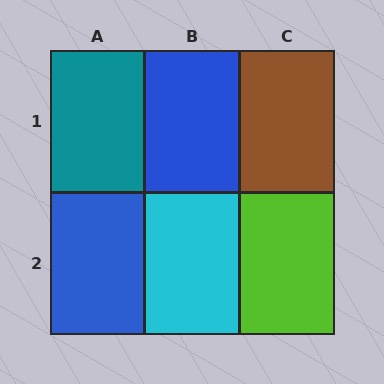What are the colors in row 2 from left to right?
Blue, cyan, lime.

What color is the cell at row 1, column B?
Blue.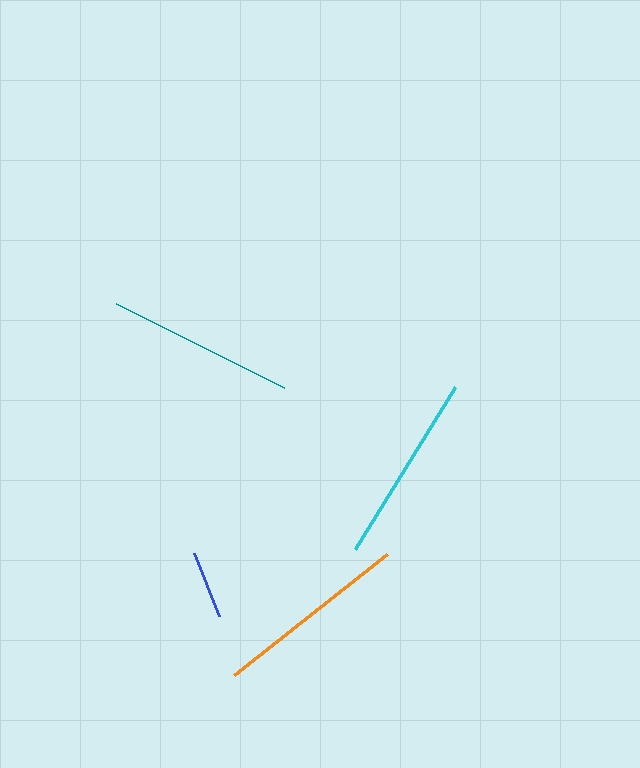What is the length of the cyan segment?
The cyan segment is approximately 191 pixels long.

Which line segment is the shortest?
The blue line is the shortest at approximately 68 pixels.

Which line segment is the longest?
The orange line is the longest at approximately 195 pixels.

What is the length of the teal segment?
The teal segment is approximately 188 pixels long.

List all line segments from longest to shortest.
From longest to shortest: orange, cyan, teal, blue.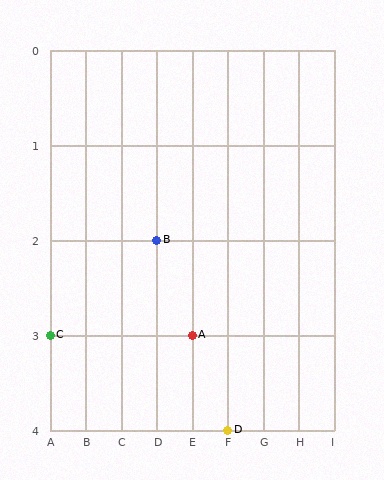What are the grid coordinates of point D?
Point D is at grid coordinates (F, 4).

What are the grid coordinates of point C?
Point C is at grid coordinates (A, 3).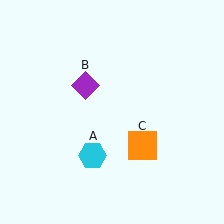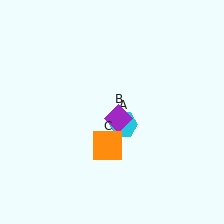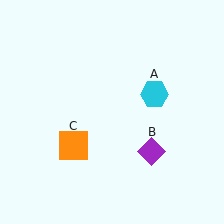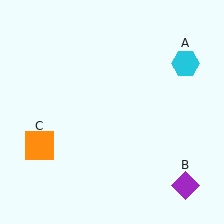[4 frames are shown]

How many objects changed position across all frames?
3 objects changed position: cyan hexagon (object A), purple diamond (object B), orange square (object C).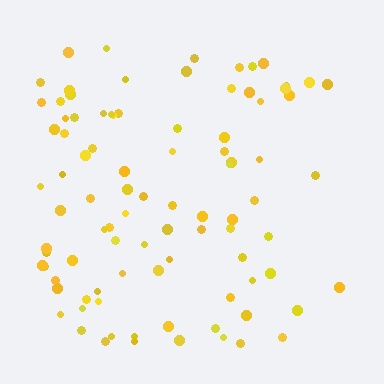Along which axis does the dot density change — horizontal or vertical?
Horizontal.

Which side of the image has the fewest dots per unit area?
The right.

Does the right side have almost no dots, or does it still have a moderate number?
Still a moderate number, just noticeably fewer than the left.